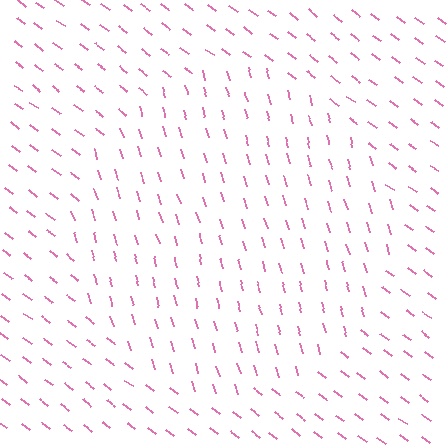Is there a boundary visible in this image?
Yes, there is a texture boundary formed by a change in line orientation.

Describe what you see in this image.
The image is filled with small pink line segments. A circle region in the image has lines oriented differently from the surrounding lines, creating a visible texture boundary.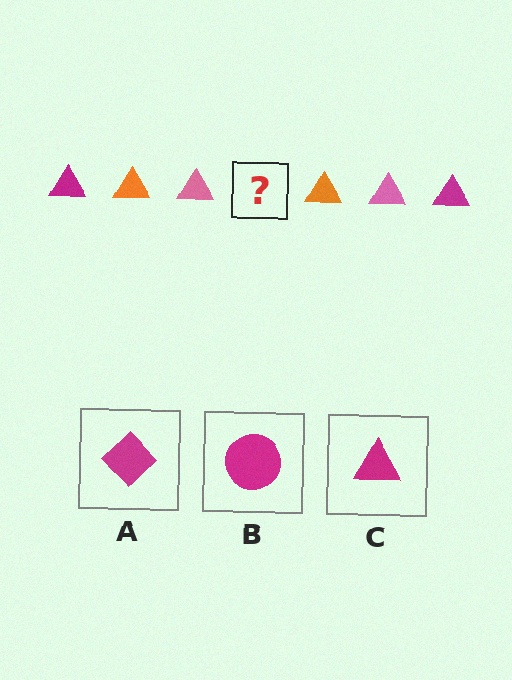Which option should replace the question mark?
Option C.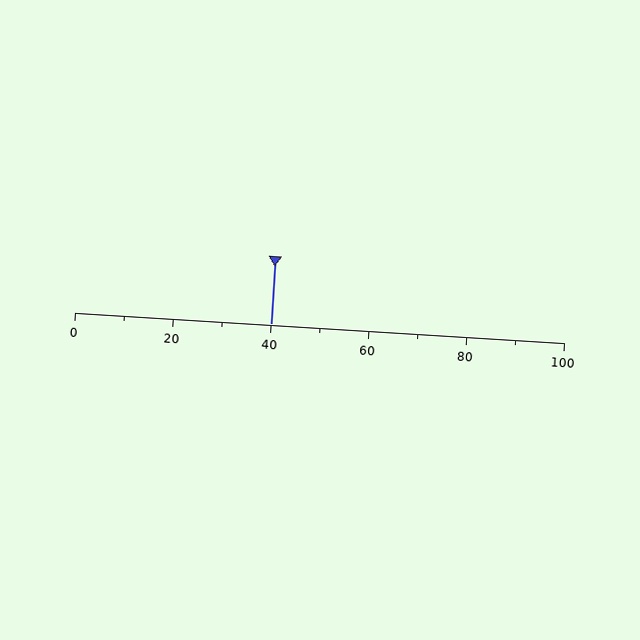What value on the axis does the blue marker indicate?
The marker indicates approximately 40.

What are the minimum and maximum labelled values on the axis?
The axis runs from 0 to 100.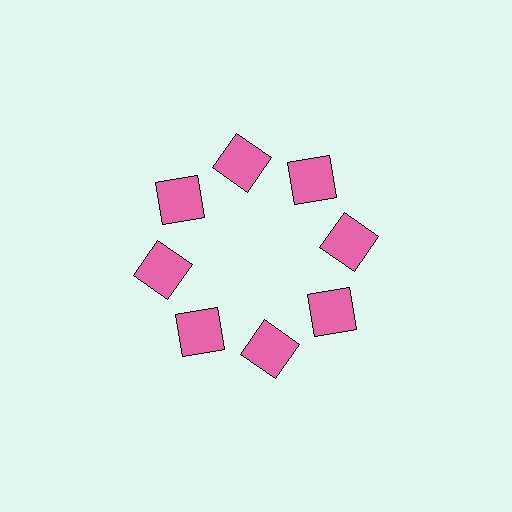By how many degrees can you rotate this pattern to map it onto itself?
The pattern maps onto itself every 45 degrees of rotation.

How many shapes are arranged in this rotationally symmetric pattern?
There are 8 shapes, arranged in 8 groups of 1.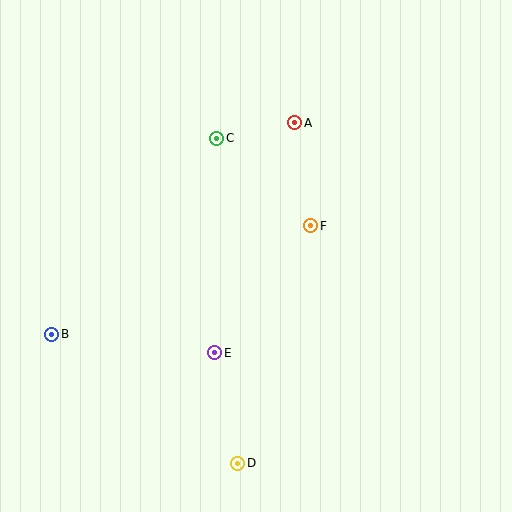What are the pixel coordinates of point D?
Point D is at (238, 463).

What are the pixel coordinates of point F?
Point F is at (311, 226).